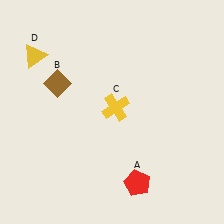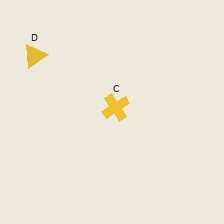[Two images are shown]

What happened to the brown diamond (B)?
The brown diamond (B) was removed in Image 2. It was in the top-left area of Image 1.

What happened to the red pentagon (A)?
The red pentagon (A) was removed in Image 2. It was in the bottom-right area of Image 1.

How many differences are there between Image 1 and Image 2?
There are 2 differences between the two images.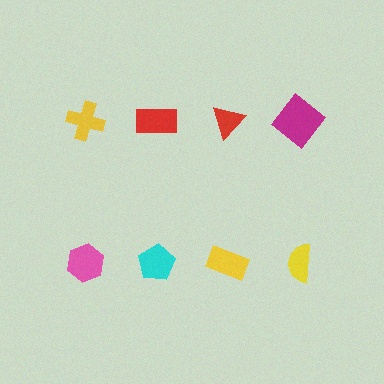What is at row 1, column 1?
A yellow cross.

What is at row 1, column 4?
A magenta diamond.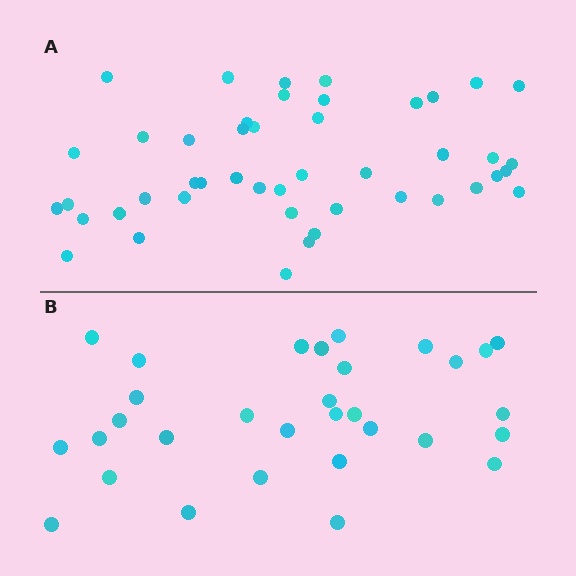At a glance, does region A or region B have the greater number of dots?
Region A (the top region) has more dots.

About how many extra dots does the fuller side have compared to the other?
Region A has approximately 15 more dots than region B.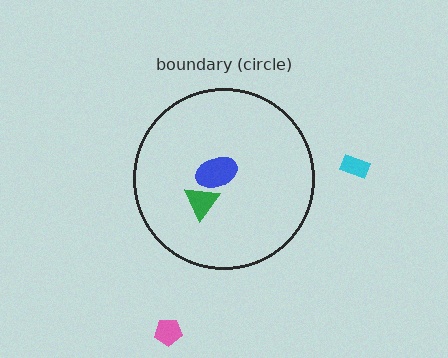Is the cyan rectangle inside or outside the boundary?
Outside.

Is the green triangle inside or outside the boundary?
Inside.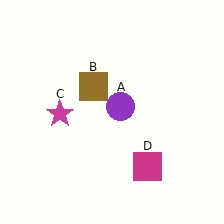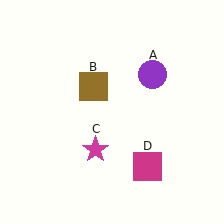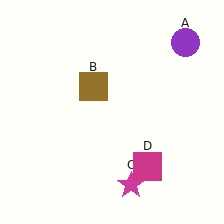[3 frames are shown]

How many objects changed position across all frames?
2 objects changed position: purple circle (object A), magenta star (object C).